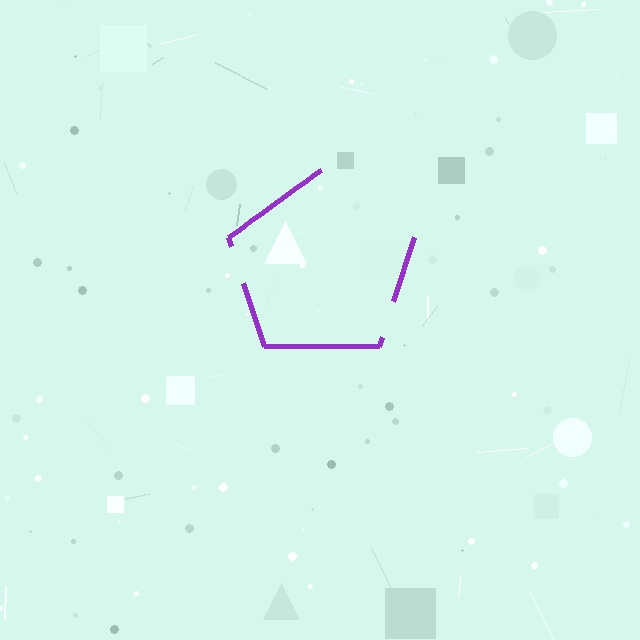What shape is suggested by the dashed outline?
The dashed outline suggests a pentagon.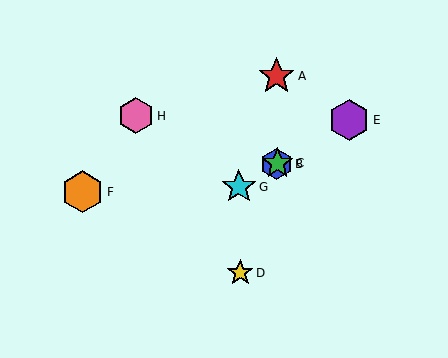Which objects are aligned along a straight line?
Objects B, C, E, G are aligned along a straight line.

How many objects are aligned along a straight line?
4 objects (B, C, E, G) are aligned along a straight line.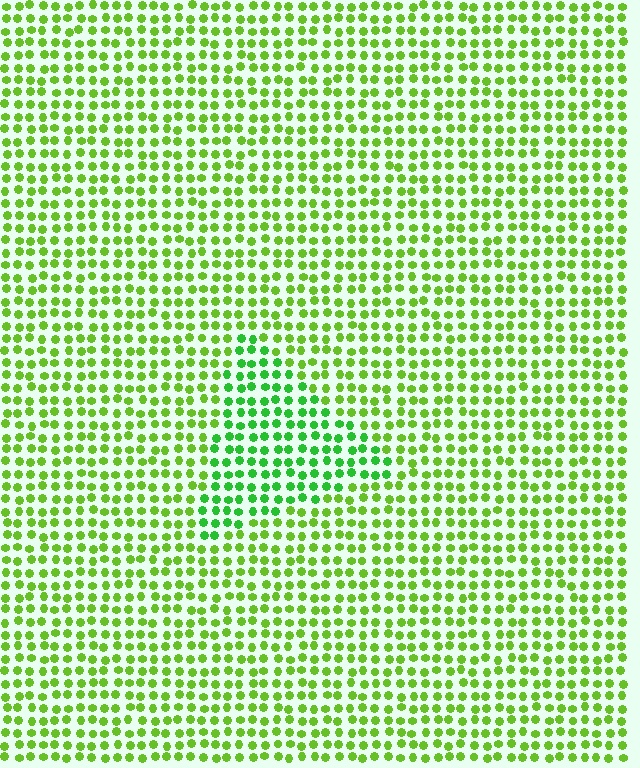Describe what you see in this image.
The image is filled with small lime elements in a uniform arrangement. A triangle-shaped region is visible where the elements are tinted to a slightly different hue, forming a subtle color boundary.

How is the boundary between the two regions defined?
The boundary is defined purely by a slight shift in hue (about 29 degrees). Spacing, size, and orientation are identical on both sides.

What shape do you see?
I see a triangle.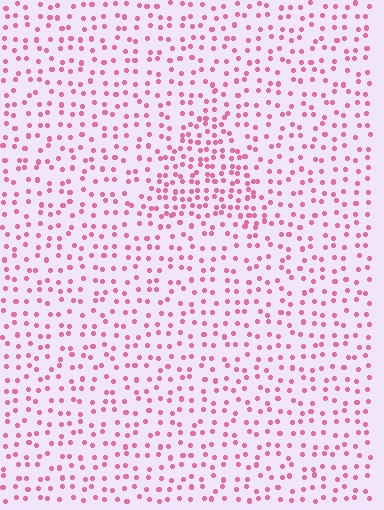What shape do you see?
I see a triangle.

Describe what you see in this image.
The image contains small pink elements arranged at two different densities. A triangle-shaped region is visible where the elements are more densely packed than the surrounding area.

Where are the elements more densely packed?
The elements are more densely packed inside the triangle boundary.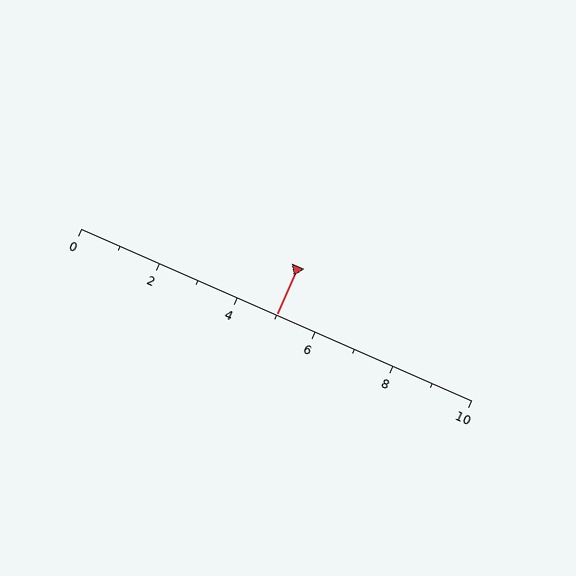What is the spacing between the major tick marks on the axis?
The major ticks are spaced 2 apart.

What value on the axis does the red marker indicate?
The marker indicates approximately 5.